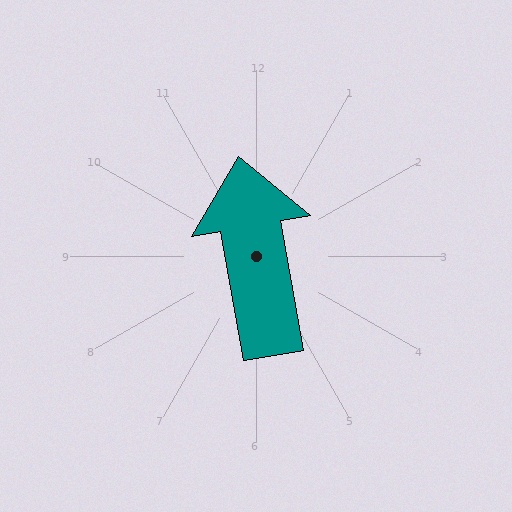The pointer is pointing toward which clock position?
Roughly 12 o'clock.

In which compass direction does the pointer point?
North.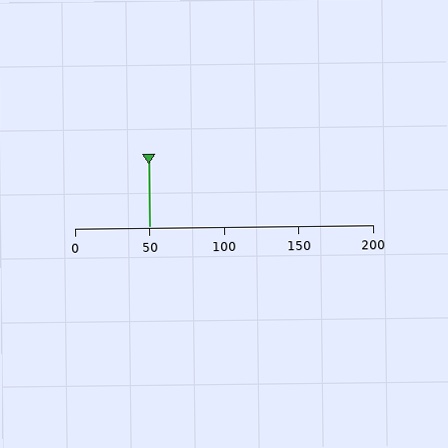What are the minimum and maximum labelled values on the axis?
The axis runs from 0 to 200.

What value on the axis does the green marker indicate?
The marker indicates approximately 50.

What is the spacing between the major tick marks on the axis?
The major ticks are spaced 50 apart.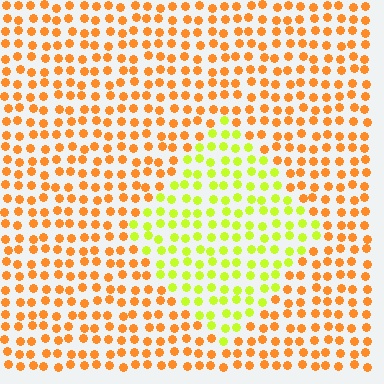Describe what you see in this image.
The image is filled with small orange elements in a uniform arrangement. A diamond-shaped region is visible where the elements are tinted to a slightly different hue, forming a subtle color boundary.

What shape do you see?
I see a diamond.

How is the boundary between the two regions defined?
The boundary is defined purely by a slight shift in hue (about 49 degrees). Spacing, size, and orientation are identical on both sides.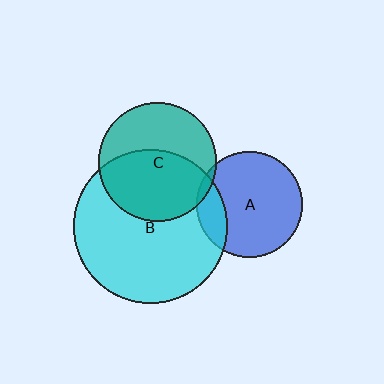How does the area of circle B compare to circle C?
Approximately 1.7 times.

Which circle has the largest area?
Circle B (cyan).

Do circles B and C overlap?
Yes.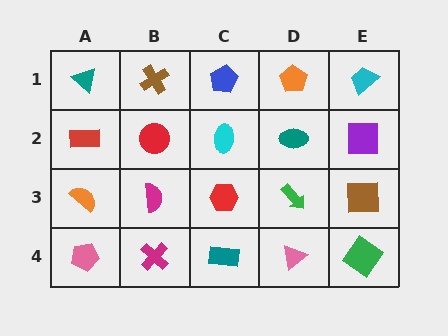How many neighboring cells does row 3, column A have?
3.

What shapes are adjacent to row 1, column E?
A purple square (row 2, column E), an orange pentagon (row 1, column D).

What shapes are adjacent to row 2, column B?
A brown cross (row 1, column B), a magenta semicircle (row 3, column B), a red rectangle (row 2, column A), a cyan ellipse (row 2, column C).